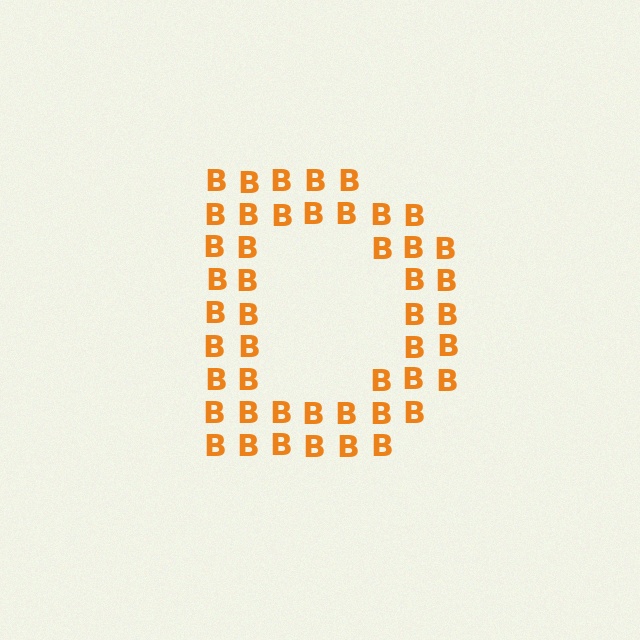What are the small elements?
The small elements are letter B's.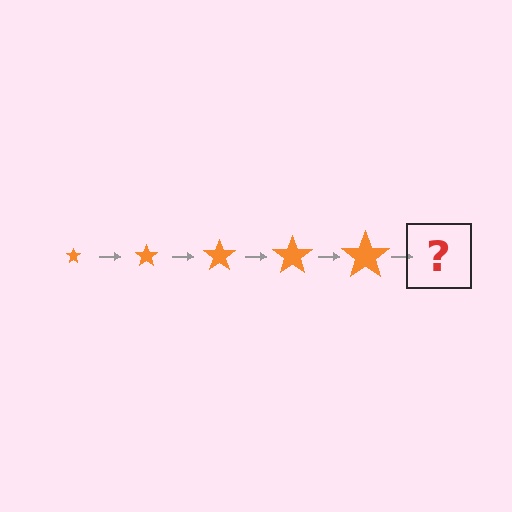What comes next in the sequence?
The next element should be an orange star, larger than the previous one.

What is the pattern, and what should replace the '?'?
The pattern is that the star gets progressively larger each step. The '?' should be an orange star, larger than the previous one.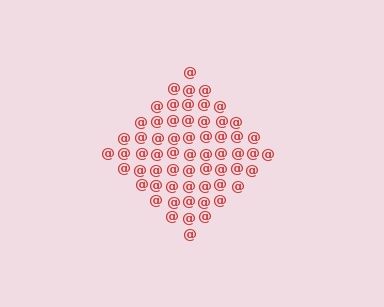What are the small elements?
The small elements are at signs.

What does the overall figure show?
The overall figure shows a diamond.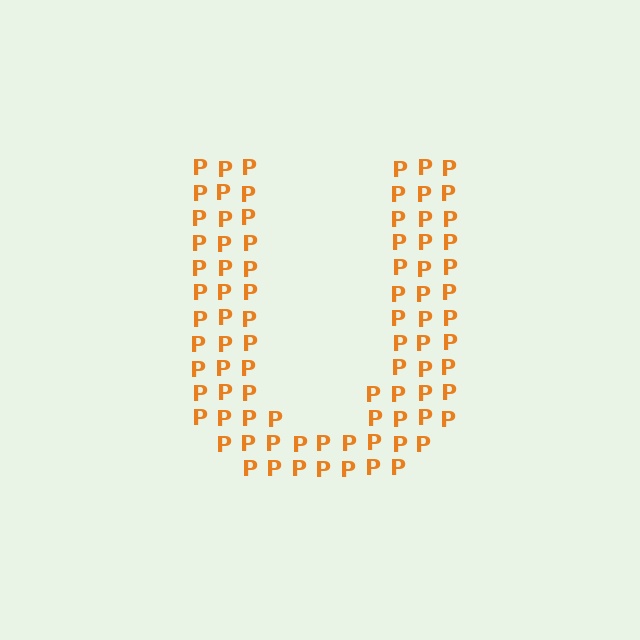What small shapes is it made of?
It is made of small letter P's.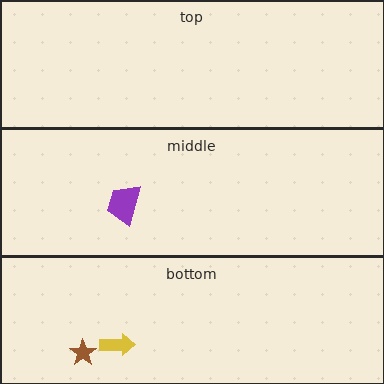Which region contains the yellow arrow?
The bottom region.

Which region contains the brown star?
The bottom region.